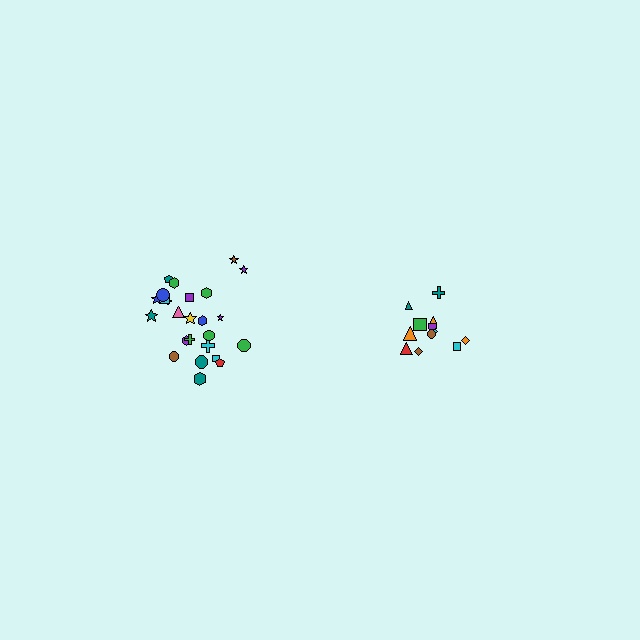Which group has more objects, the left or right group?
The left group.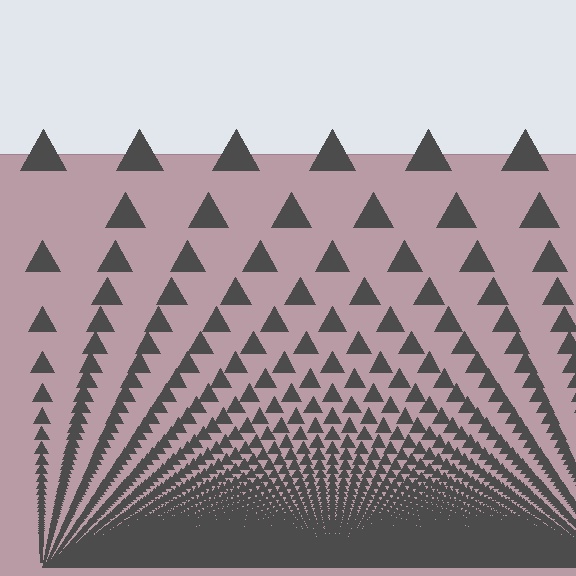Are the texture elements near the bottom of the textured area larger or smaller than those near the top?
Smaller. The gradient is inverted — elements near the bottom are smaller and denser.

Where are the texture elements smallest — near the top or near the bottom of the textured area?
Near the bottom.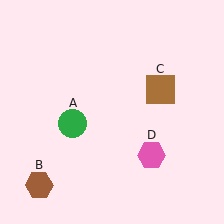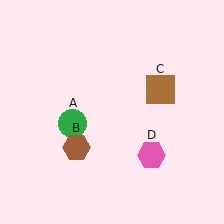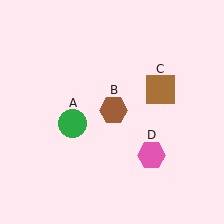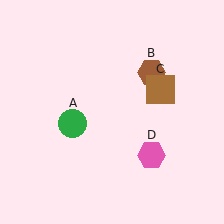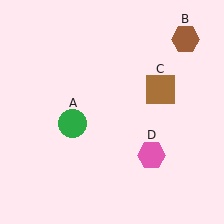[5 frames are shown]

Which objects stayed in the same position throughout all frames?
Green circle (object A) and brown square (object C) and pink hexagon (object D) remained stationary.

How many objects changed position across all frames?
1 object changed position: brown hexagon (object B).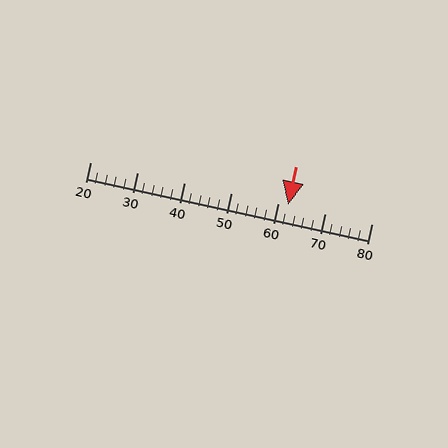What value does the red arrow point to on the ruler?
The red arrow points to approximately 62.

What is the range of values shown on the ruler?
The ruler shows values from 20 to 80.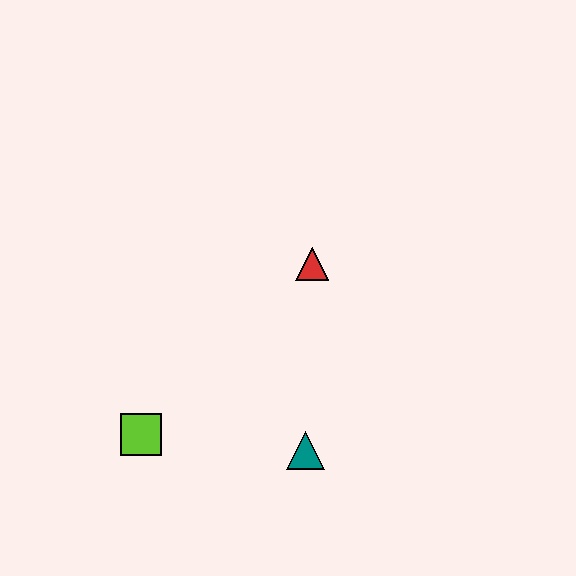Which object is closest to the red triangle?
The teal triangle is closest to the red triangle.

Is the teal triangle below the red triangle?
Yes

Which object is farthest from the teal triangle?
The red triangle is farthest from the teal triangle.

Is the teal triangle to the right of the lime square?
Yes